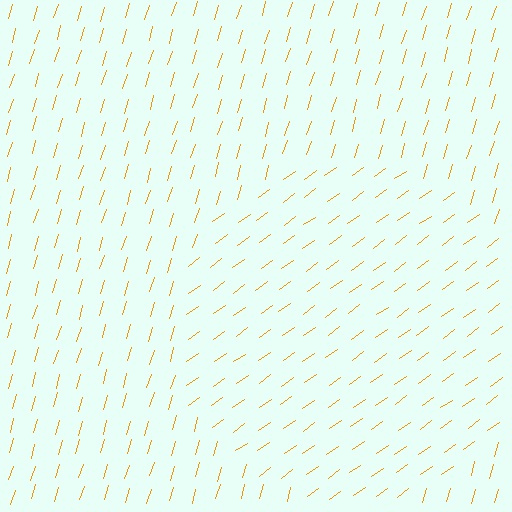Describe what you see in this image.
The image is filled with small orange line segments. A circle region in the image has lines oriented differently from the surrounding lines, creating a visible texture boundary.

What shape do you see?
I see a circle.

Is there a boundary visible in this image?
Yes, there is a texture boundary formed by a change in line orientation.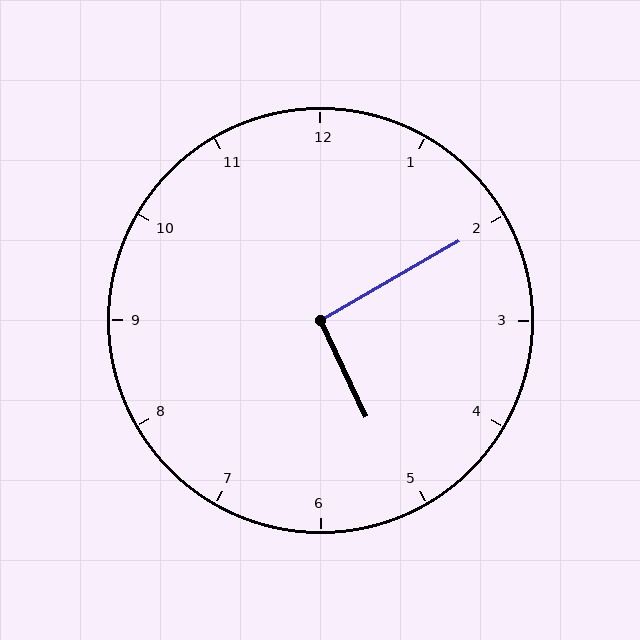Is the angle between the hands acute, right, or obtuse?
It is right.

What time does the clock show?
5:10.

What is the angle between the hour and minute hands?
Approximately 95 degrees.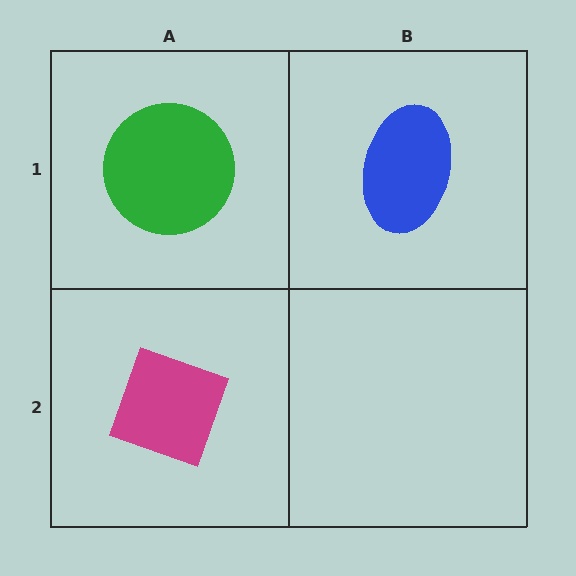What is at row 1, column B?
A blue ellipse.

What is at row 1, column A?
A green circle.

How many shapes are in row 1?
2 shapes.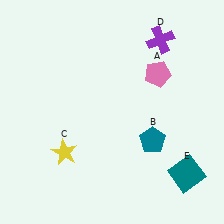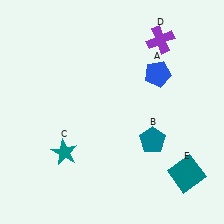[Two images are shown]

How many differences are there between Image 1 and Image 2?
There are 2 differences between the two images.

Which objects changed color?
A changed from pink to blue. C changed from yellow to teal.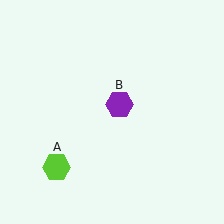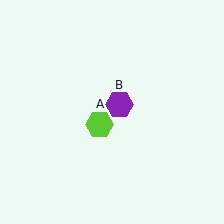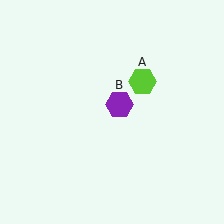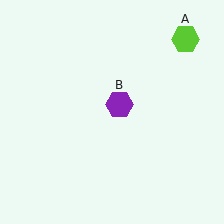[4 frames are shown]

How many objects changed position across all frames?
1 object changed position: lime hexagon (object A).